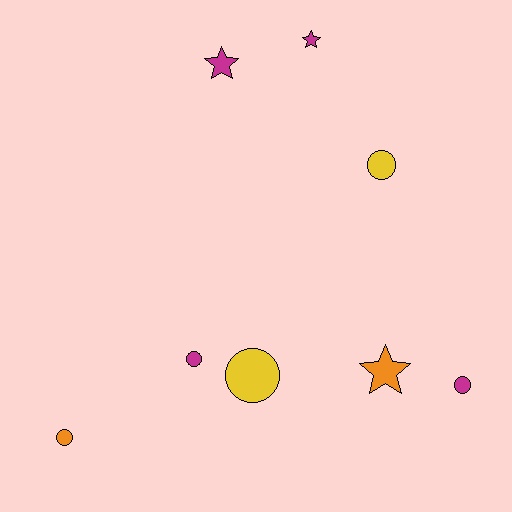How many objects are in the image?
There are 8 objects.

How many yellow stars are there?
There are no yellow stars.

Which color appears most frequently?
Magenta, with 4 objects.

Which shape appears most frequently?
Circle, with 5 objects.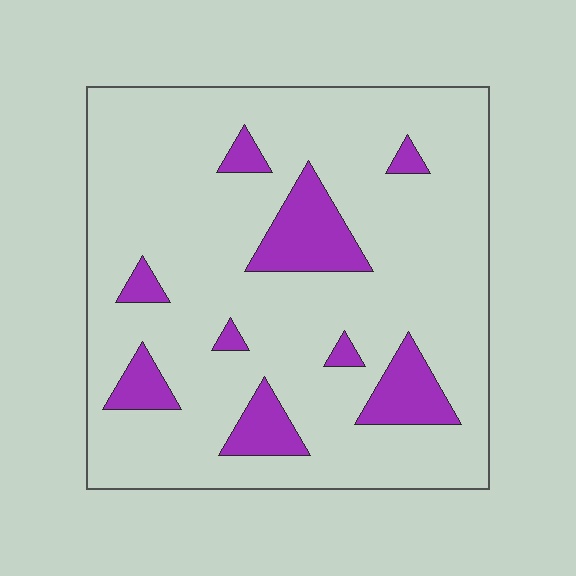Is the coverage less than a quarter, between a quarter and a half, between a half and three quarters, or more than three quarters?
Less than a quarter.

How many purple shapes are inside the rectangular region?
9.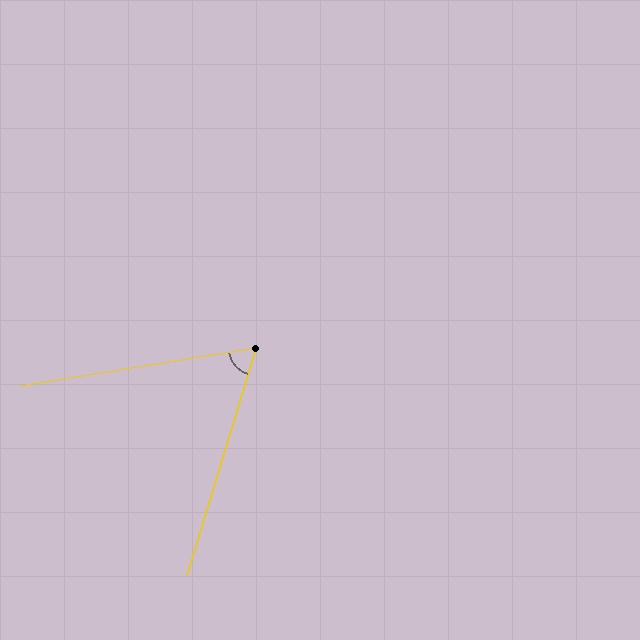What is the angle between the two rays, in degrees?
Approximately 64 degrees.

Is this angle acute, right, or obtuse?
It is acute.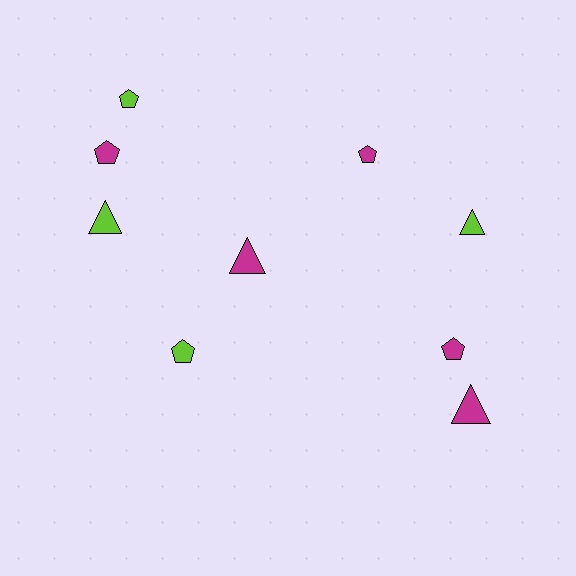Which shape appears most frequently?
Pentagon, with 5 objects.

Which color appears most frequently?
Magenta, with 5 objects.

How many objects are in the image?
There are 9 objects.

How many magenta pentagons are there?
There are 3 magenta pentagons.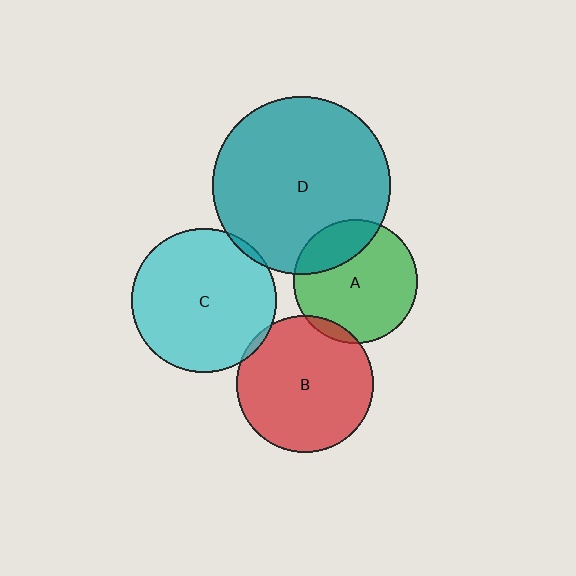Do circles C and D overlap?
Yes.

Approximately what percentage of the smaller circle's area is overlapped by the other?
Approximately 5%.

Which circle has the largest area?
Circle D (teal).